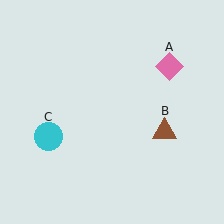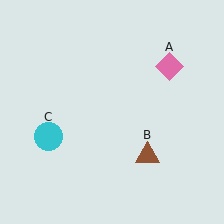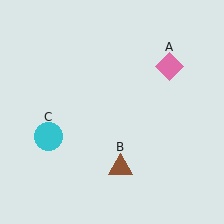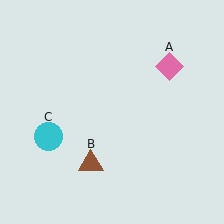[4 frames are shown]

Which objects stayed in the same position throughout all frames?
Pink diamond (object A) and cyan circle (object C) remained stationary.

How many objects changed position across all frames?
1 object changed position: brown triangle (object B).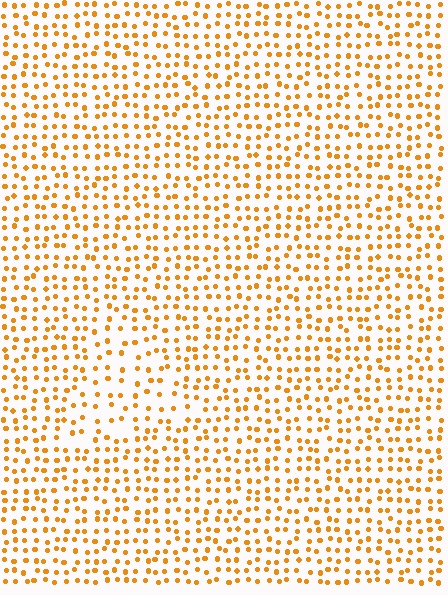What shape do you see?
I see a triangle.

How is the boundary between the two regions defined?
The boundary is defined by a change in element density (approximately 1.6x ratio). All elements are the same color, size, and shape.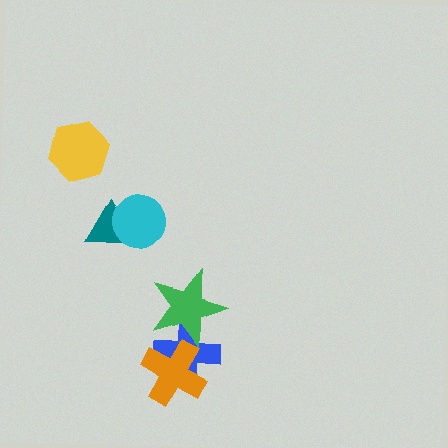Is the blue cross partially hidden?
Yes, it is partially covered by another shape.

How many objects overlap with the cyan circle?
1 object overlaps with the cyan circle.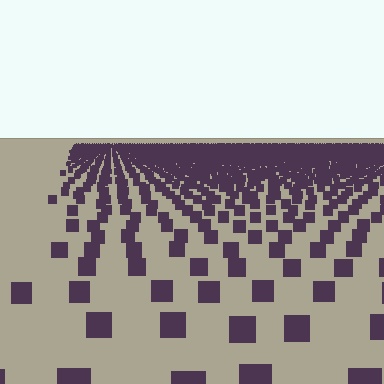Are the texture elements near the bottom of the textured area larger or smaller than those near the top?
Larger. Near the bottom, elements are closer to the viewer and appear at a bigger on-screen size.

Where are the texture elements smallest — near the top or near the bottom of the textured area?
Near the top.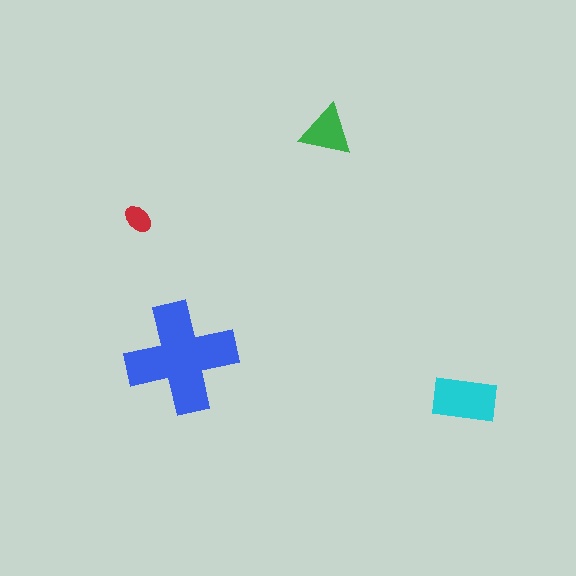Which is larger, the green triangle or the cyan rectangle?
The cyan rectangle.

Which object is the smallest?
The red ellipse.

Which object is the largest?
The blue cross.